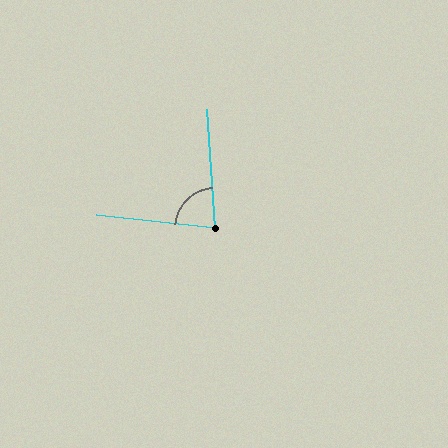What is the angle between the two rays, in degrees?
Approximately 80 degrees.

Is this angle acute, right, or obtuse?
It is acute.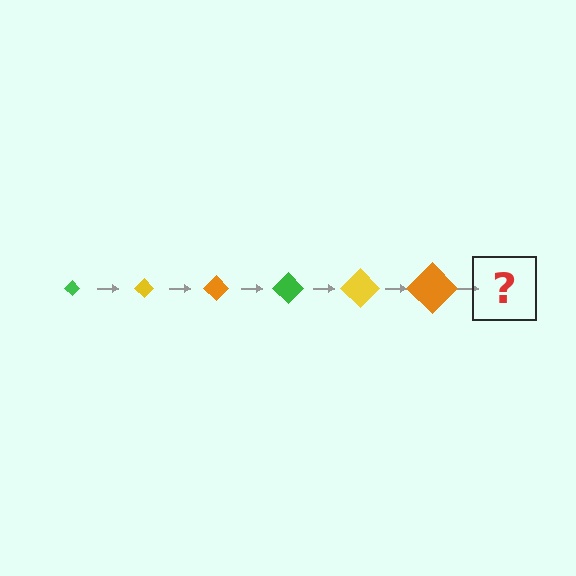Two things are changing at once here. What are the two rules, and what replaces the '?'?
The two rules are that the diamond grows larger each step and the color cycles through green, yellow, and orange. The '?' should be a green diamond, larger than the previous one.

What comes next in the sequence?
The next element should be a green diamond, larger than the previous one.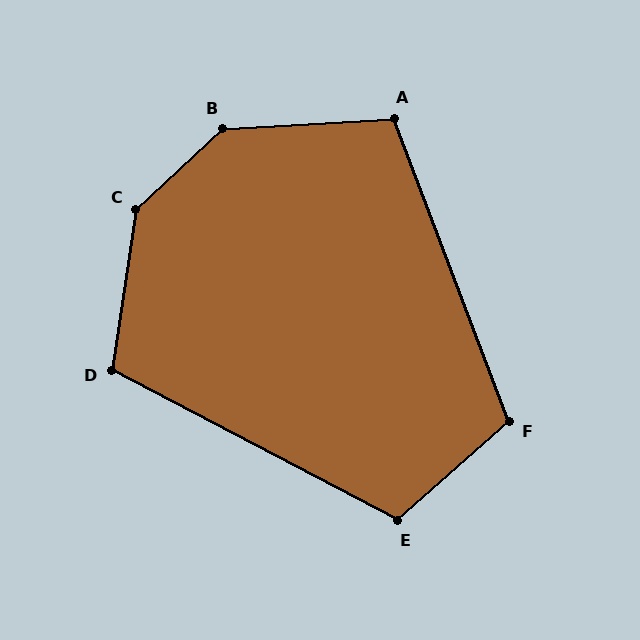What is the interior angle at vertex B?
Approximately 140 degrees (obtuse).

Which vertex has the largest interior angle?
C, at approximately 142 degrees.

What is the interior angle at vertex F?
Approximately 111 degrees (obtuse).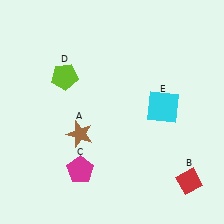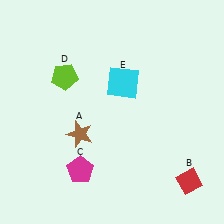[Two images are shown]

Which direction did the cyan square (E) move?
The cyan square (E) moved left.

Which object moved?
The cyan square (E) moved left.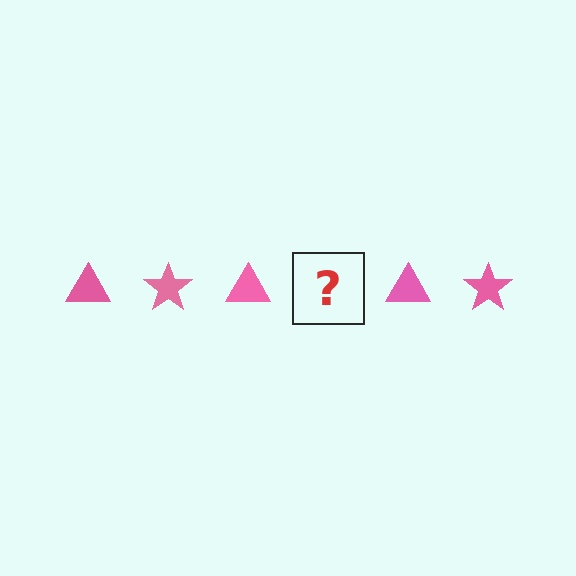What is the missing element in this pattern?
The missing element is a pink star.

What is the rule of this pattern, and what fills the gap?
The rule is that the pattern cycles through triangle, star shapes in pink. The gap should be filled with a pink star.